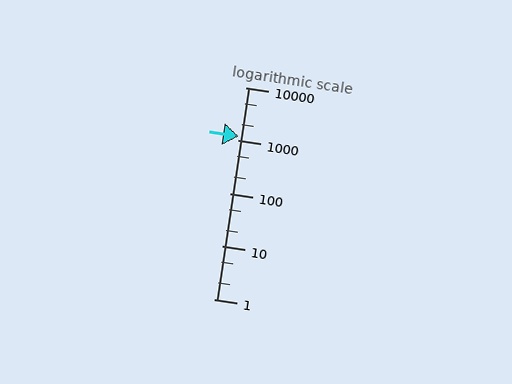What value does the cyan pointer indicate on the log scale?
The pointer indicates approximately 1200.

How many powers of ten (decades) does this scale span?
The scale spans 4 decades, from 1 to 10000.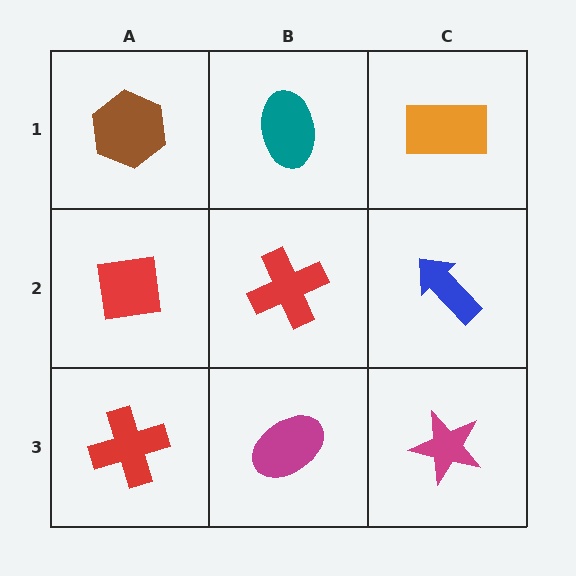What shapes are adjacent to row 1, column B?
A red cross (row 2, column B), a brown hexagon (row 1, column A), an orange rectangle (row 1, column C).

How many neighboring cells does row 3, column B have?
3.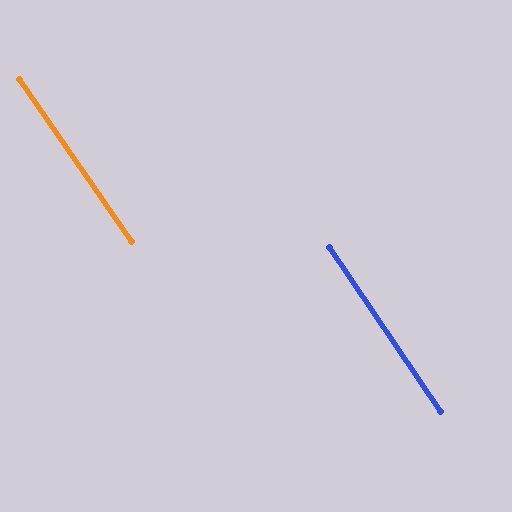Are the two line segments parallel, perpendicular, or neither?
Parallel — their directions differ by only 0.4°.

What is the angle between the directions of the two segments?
Approximately 0 degrees.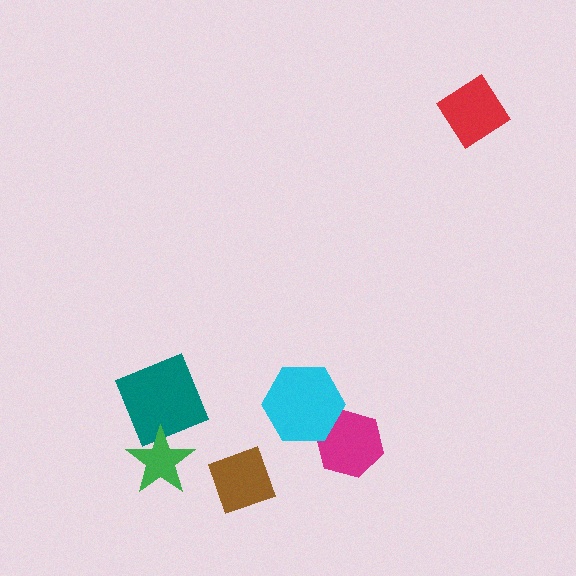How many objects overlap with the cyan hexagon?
1 object overlaps with the cyan hexagon.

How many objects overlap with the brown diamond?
0 objects overlap with the brown diamond.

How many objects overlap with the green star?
1 object overlaps with the green star.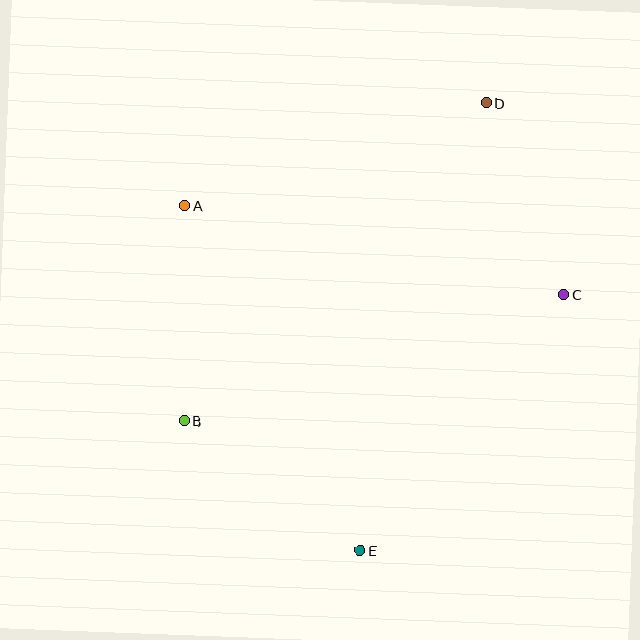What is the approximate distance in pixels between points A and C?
The distance between A and C is approximately 389 pixels.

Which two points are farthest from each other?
Points D and E are farthest from each other.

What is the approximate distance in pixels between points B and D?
The distance between B and D is approximately 438 pixels.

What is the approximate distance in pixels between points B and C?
The distance between B and C is approximately 400 pixels.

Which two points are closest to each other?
Points C and D are closest to each other.